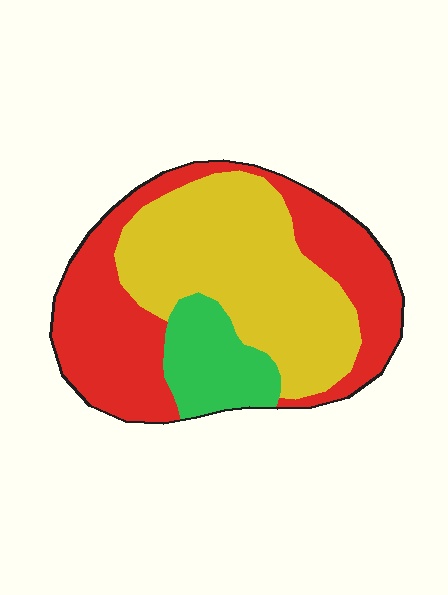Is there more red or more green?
Red.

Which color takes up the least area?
Green, at roughly 15%.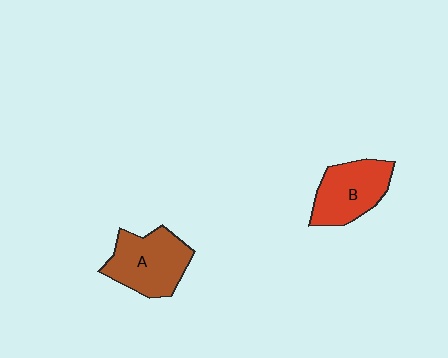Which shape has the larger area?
Shape A (brown).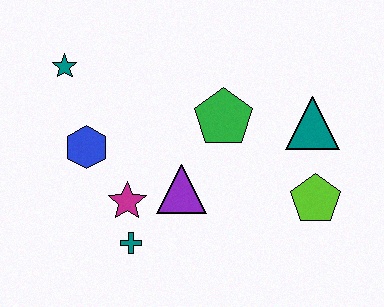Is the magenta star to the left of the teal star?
No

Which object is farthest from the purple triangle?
The teal star is farthest from the purple triangle.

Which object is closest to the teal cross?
The magenta star is closest to the teal cross.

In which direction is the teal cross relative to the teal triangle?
The teal cross is to the left of the teal triangle.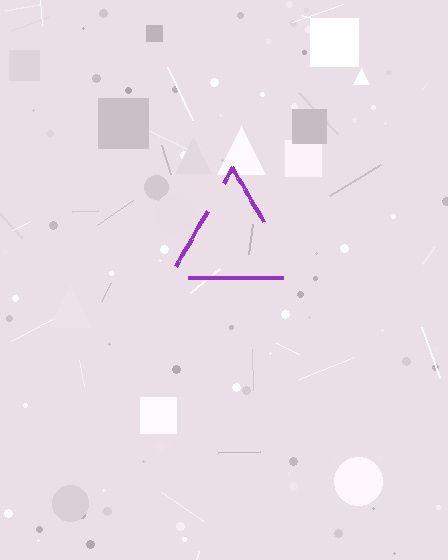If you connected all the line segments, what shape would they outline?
They would outline a triangle.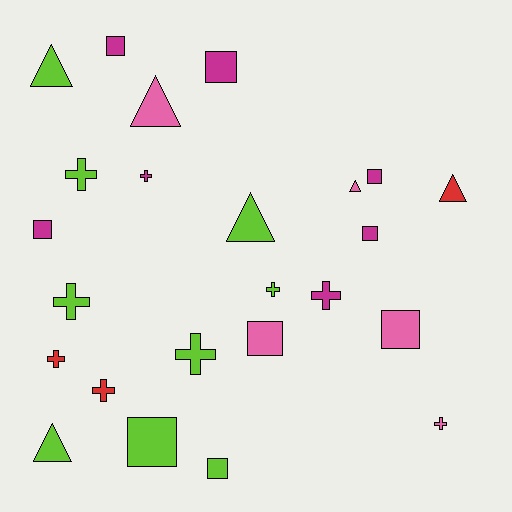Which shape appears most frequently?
Cross, with 9 objects.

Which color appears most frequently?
Lime, with 9 objects.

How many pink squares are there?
There are 2 pink squares.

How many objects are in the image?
There are 24 objects.